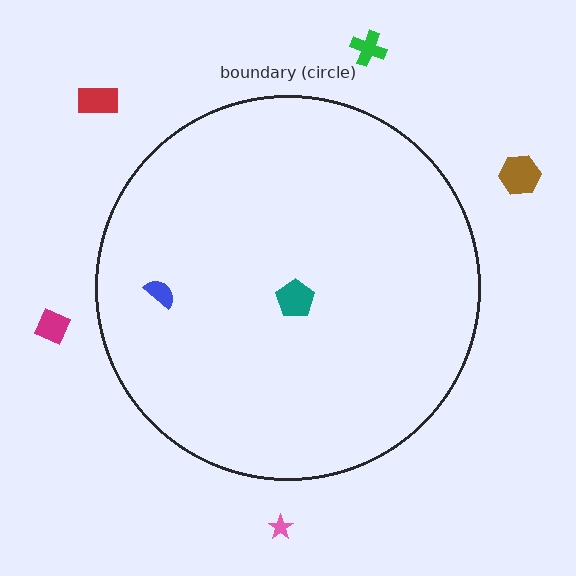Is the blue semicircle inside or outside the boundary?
Inside.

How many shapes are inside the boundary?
2 inside, 5 outside.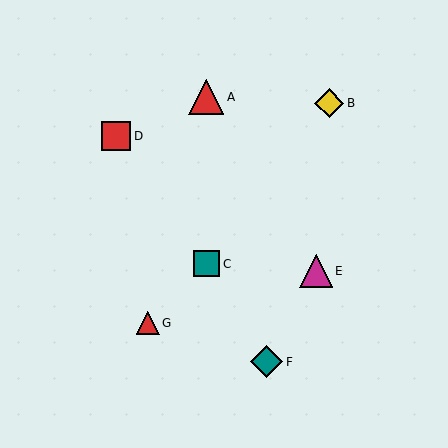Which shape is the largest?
The red triangle (labeled A) is the largest.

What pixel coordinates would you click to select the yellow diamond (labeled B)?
Click at (329, 103) to select the yellow diamond B.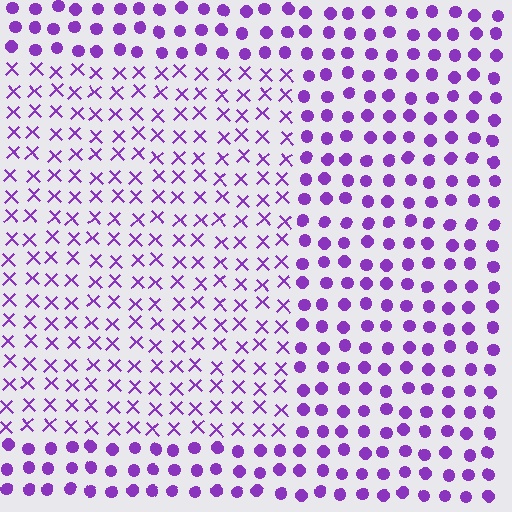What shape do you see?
I see a rectangle.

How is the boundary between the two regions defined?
The boundary is defined by a change in element shape: X marks inside vs. circles outside. All elements share the same color and spacing.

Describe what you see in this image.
The image is filled with small purple elements arranged in a uniform grid. A rectangle-shaped region contains X marks, while the surrounding area contains circles. The boundary is defined purely by the change in element shape.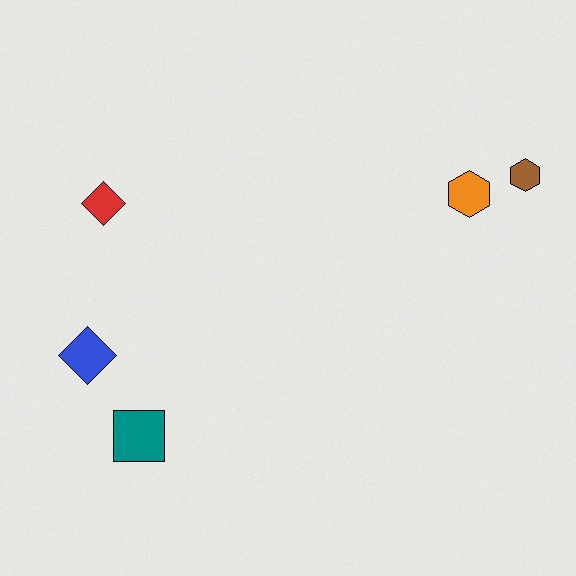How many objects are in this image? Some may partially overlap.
There are 5 objects.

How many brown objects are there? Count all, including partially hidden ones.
There is 1 brown object.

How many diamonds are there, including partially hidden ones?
There are 2 diamonds.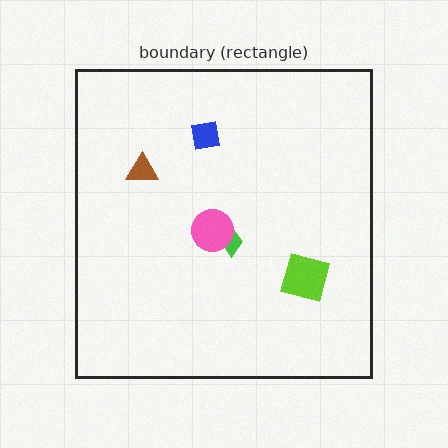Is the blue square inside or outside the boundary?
Inside.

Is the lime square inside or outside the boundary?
Inside.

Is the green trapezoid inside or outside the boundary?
Inside.